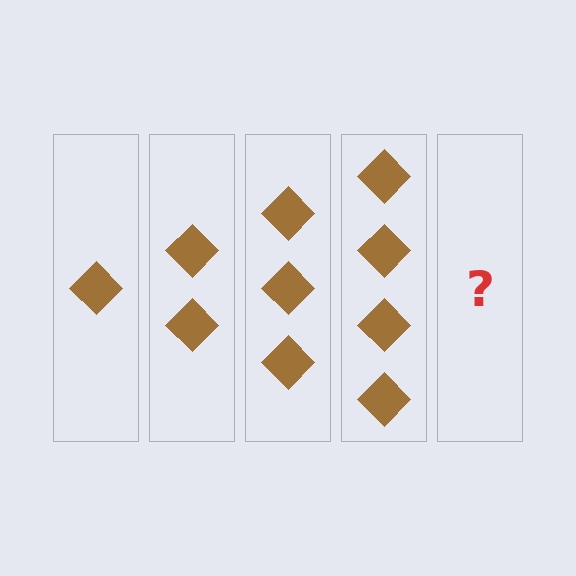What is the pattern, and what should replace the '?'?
The pattern is that each step adds one more diamond. The '?' should be 5 diamonds.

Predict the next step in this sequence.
The next step is 5 diamonds.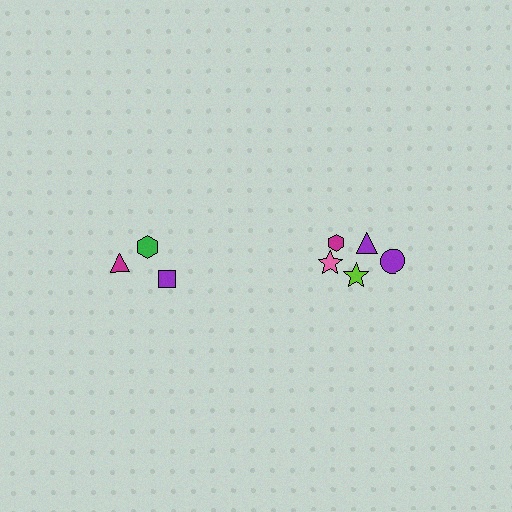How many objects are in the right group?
There are 5 objects.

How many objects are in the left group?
There are 3 objects.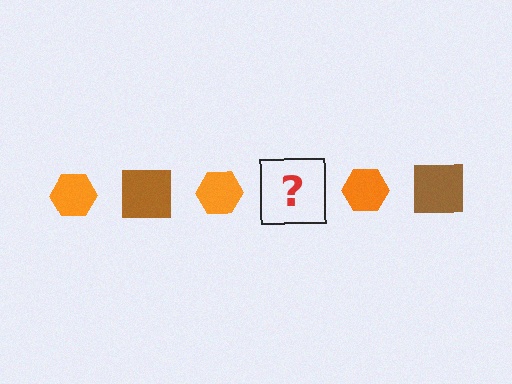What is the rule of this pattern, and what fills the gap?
The rule is that the pattern alternates between orange hexagon and brown square. The gap should be filled with a brown square.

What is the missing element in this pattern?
The missing element is a brown square.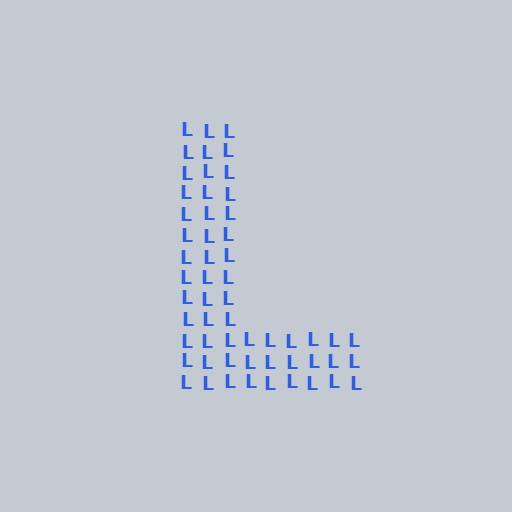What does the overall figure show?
The overall figure shows the letter L.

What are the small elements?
The small elements are letter L's.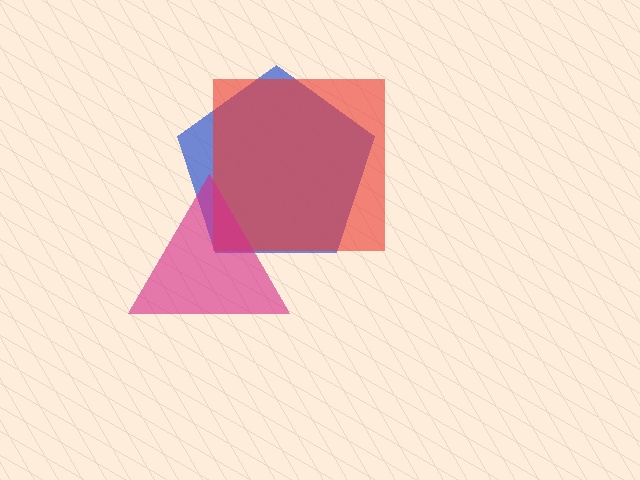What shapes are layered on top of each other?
The layered shapes are: a blue pentagon, a red square, a magenta triangle.